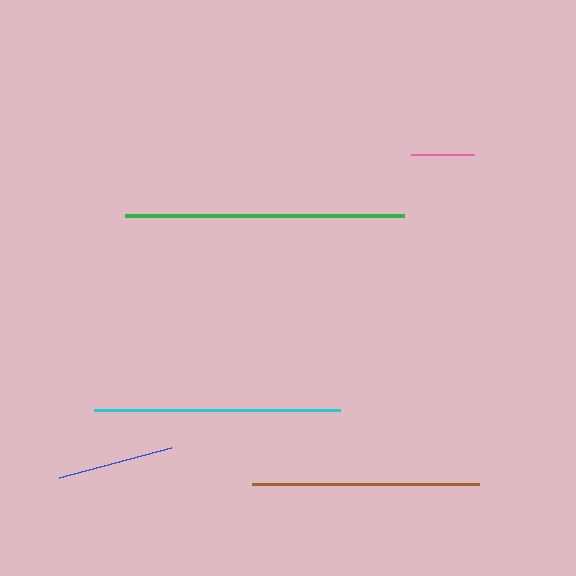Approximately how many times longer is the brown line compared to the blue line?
The brown line is approximately 1.9 times the length of the blue line.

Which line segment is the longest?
The green line is the longest at approximately 280 pixels.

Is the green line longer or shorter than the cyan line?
The green line is longer than the cyan line.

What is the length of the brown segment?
The brown segment is approximately 227 pixels long.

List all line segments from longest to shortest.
From longest to shortest: green, cyan, brown, blue, pink.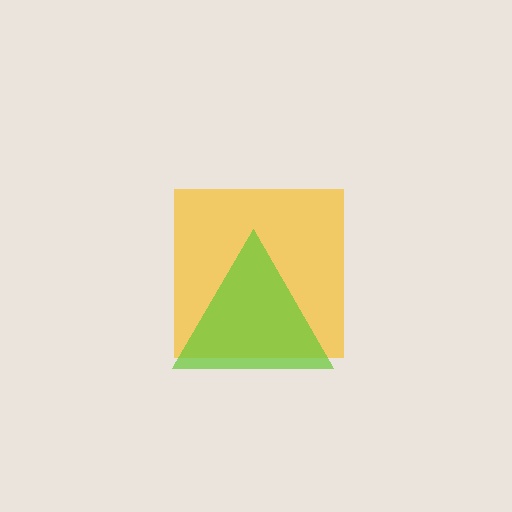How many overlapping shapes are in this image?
There are 2 overlapping shapes in the image.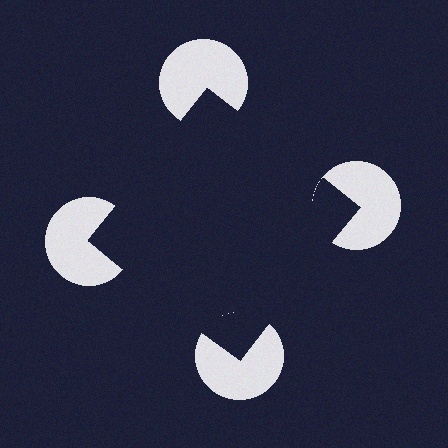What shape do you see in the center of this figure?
An illusory square — its edges are inferred from the aligned wedge cuts in the pac-man discs, not physically drawn.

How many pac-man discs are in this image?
There are 4 — one at each vertex of the illusory square.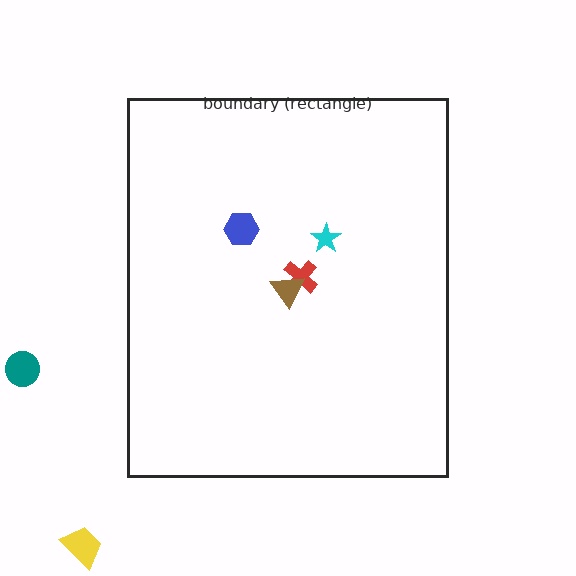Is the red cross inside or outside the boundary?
Inside.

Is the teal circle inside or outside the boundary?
Outside.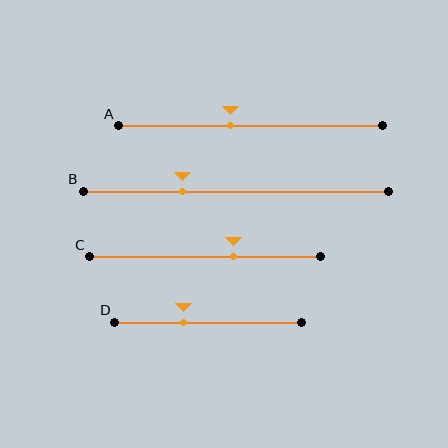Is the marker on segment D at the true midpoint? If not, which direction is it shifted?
No, the marker on segment D is shifted to the left by about 13% of the segment length.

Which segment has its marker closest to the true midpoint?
Segment A has its marker closest to the true midpoint.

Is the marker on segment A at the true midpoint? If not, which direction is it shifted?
No, the marker on segment A is shifted to the left by about 8% of the segment length.